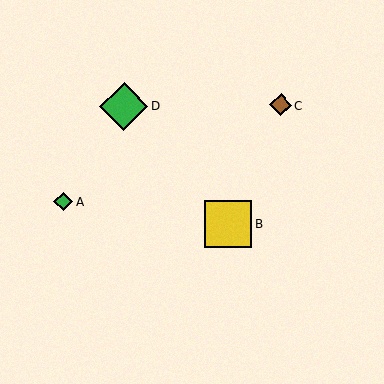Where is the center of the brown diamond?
The center of the brown diamond is at (281, 105).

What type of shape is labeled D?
Shape D is a green diamond.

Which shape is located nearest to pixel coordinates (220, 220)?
The yellow square (labeled B) at (228, 224) is nearest to that location.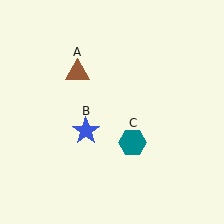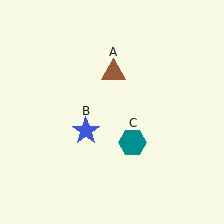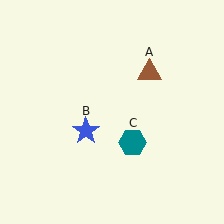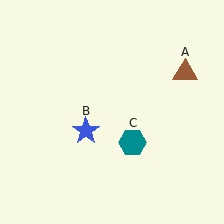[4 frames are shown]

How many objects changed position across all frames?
1 object changed position: brown triangle (object A).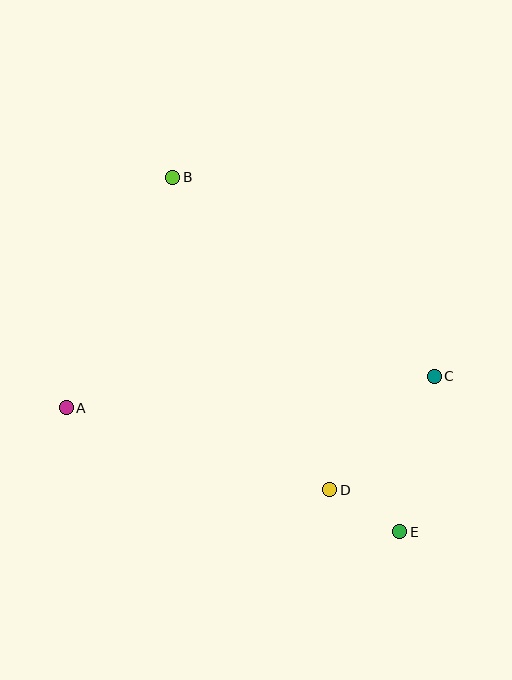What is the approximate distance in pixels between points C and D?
The distance between C and D is approximately 154 pixels.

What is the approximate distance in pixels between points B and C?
The distance between B and C is approximately 328 pixels.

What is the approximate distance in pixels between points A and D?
The distance between A and D is approximately 276 pixels.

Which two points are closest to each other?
Points D and E are closest to each other.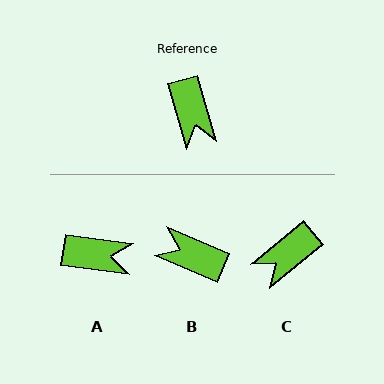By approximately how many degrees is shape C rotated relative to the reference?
Approximately 66 degrees clockwise.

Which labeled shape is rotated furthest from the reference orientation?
B, about 128 degrees away.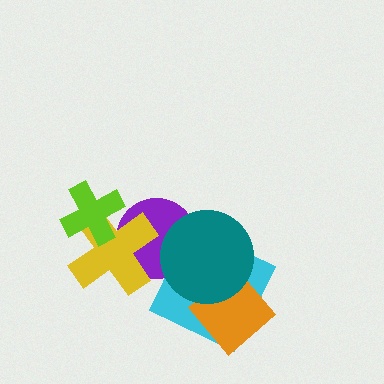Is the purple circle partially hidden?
Yes, it is partially covered by another shape.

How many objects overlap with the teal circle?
3 objects overlap with the teal circle.